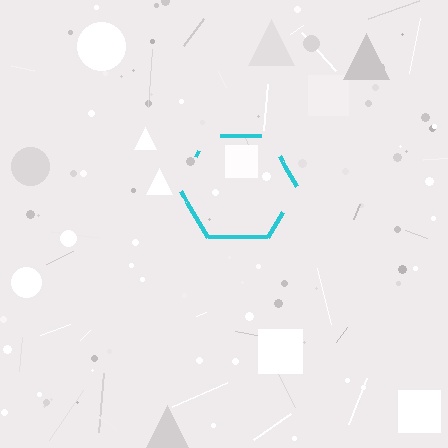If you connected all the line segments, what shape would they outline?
They would outline a hexagon.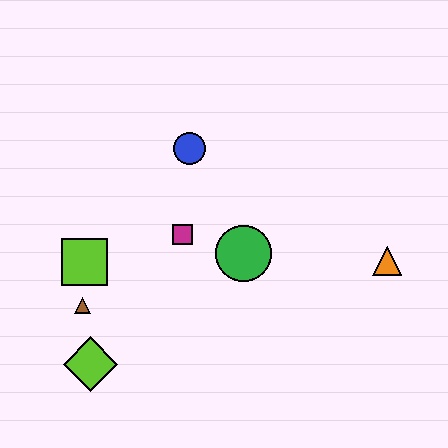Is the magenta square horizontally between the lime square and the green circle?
Yes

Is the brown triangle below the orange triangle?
Yes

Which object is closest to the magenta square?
The green circle is closest to the magenta square.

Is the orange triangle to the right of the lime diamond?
Yes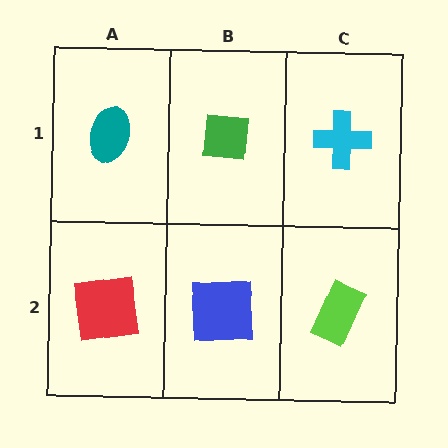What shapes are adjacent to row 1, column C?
A lime rectangle (row 2, column C), a green square (row 1, column B).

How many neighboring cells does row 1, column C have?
2.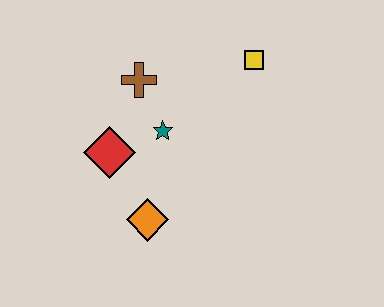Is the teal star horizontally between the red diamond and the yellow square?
Yes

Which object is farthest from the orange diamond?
The yellow square is farthest from the orange diamond.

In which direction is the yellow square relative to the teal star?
The yellow square is to the right of the teal star.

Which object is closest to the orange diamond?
The red diamond is closest to the orange diamond.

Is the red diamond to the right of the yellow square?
No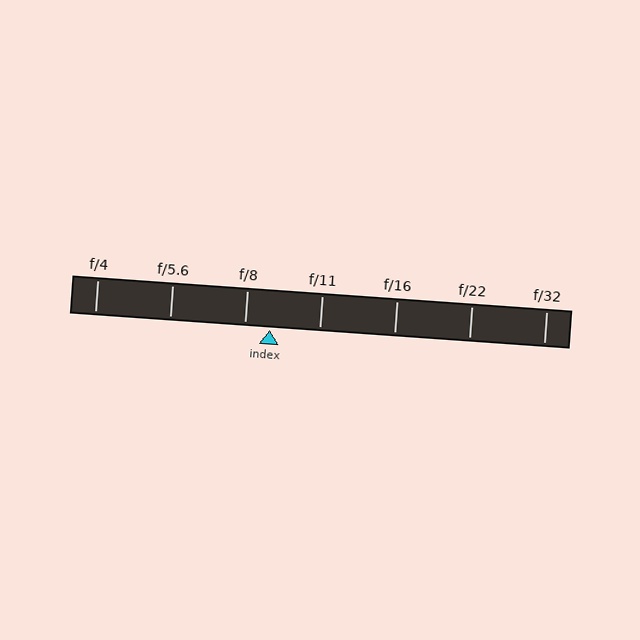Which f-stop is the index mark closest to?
The index mark is closest to f/8.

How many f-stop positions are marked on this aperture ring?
There are 7 f-stop positions marked.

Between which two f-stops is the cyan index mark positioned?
The index mark is between f/8 and f/11.